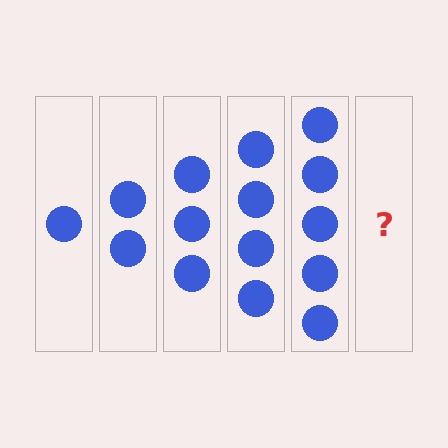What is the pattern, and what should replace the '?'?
The pattern is that each step adds one more circle. The '?' should be 6 circles.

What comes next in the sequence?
The next element should be 6 circles.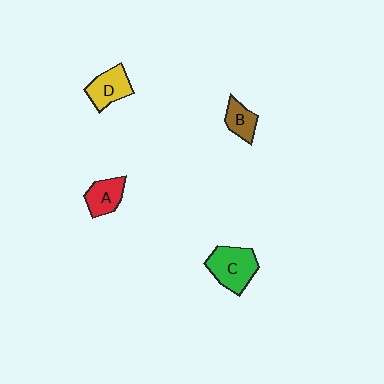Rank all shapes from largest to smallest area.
From largest to smallest: C (green), D (yellow), A (red), B (brown).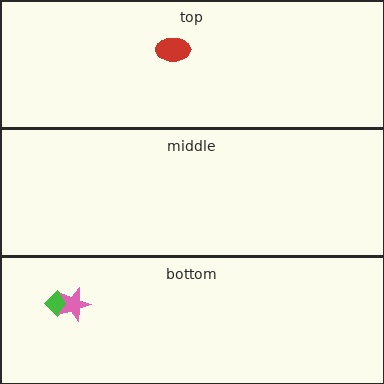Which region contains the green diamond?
The bottom region.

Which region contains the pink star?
The bottom region.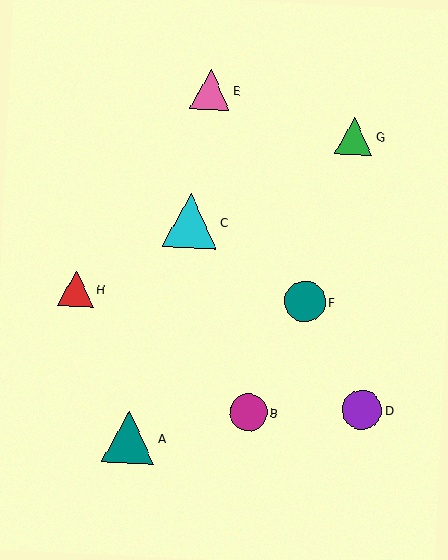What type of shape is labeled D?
Shape D is a purple circle.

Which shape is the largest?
The cyan triangle (labeled C) is the largest.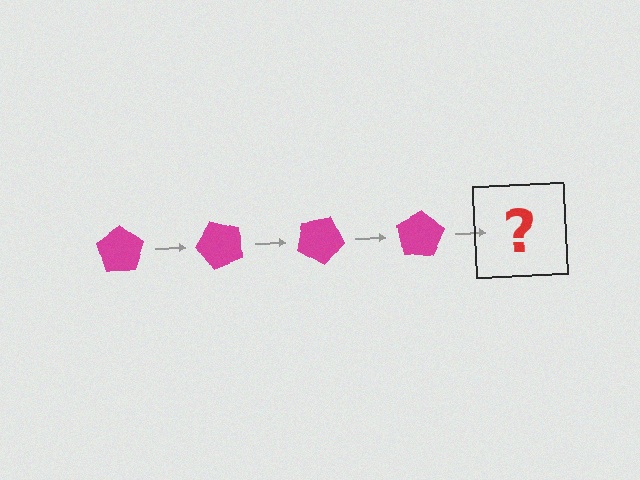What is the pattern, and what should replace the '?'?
The pattern is that the pentagon rotates 50 degrees each step. The '?' should be a magenta pentagon rotated 200 degrees.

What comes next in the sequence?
The next element should be a magenta pentagon rotated 200 degrees.